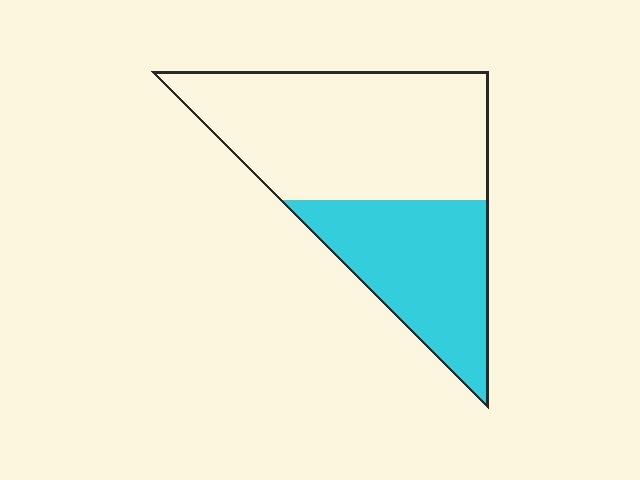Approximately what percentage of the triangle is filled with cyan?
Approximately 40%.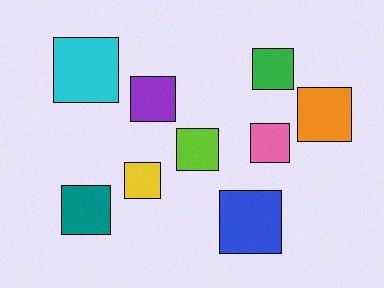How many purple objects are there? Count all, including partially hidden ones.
There is 1 purple object.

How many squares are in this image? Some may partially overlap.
There are 9 squares.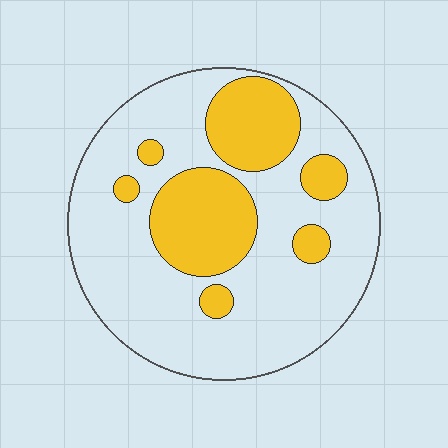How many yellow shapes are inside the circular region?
7.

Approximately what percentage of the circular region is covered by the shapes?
Approximately 30%.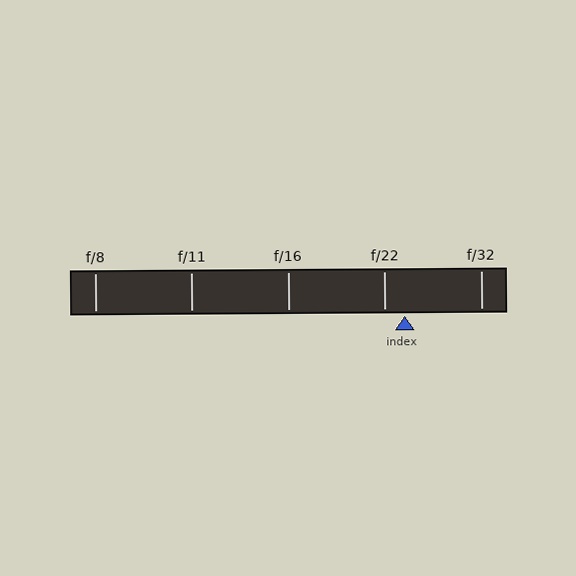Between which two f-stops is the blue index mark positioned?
The index mark is between f/22 and f/32.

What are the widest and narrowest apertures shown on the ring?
The widest aperture shown is f/8 and the narrowest is f/32.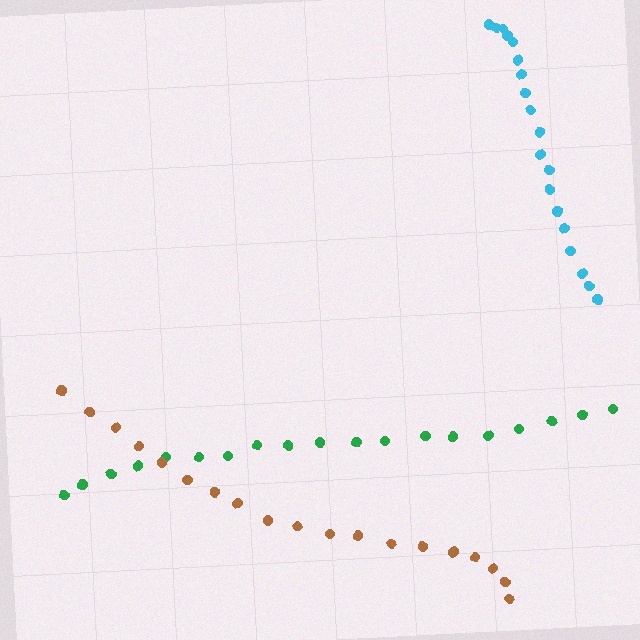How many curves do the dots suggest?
There are 3 distinct paths.